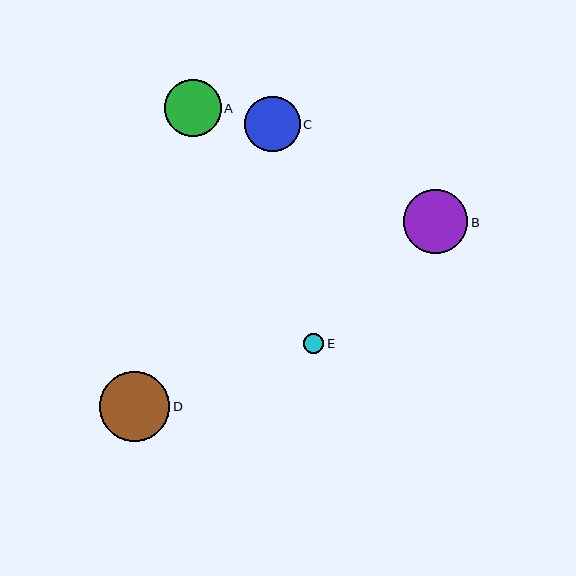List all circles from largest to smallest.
From largest to smallest: D, B, A, C, E.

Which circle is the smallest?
Circle E is the smallest with a size of approximately 21 pixels.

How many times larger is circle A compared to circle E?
Circle A is approximately 2.8 times the size of circle E.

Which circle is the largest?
Circle D is the largest with a size of approximately 70 pixels.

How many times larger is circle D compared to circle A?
Circle D is approximately 1.2 times the size of circle A.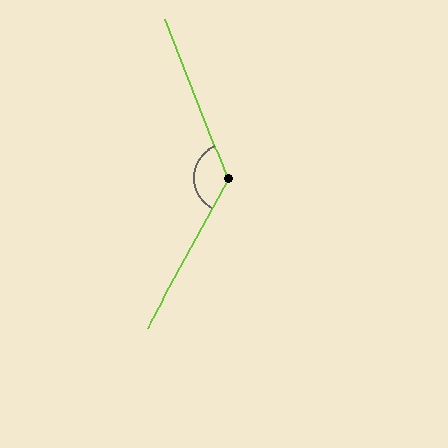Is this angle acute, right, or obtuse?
It is obtuse.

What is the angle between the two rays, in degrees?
Approximately 130 degrees.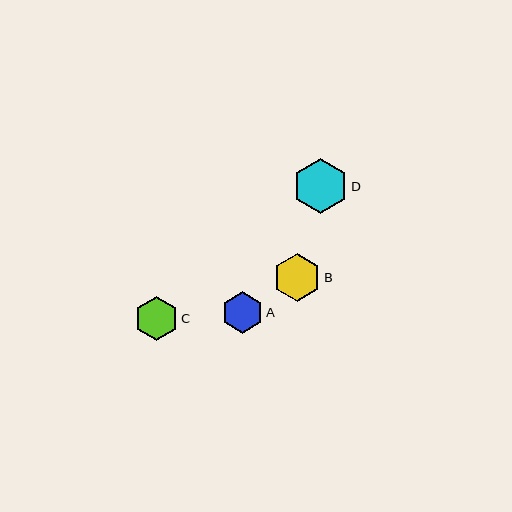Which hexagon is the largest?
Hexagon D is the largest with a size of approximately 55 pixels.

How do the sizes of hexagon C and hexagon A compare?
Hexagon C and hexagon A are approximately the same size.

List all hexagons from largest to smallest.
From largest to smallest: D, B, C, A.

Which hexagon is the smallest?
Hexagon A is the smallest with a size of approximately 42 pixels.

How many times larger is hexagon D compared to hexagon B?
Hexagon D is approximately 1.1 times the size of hexagon B.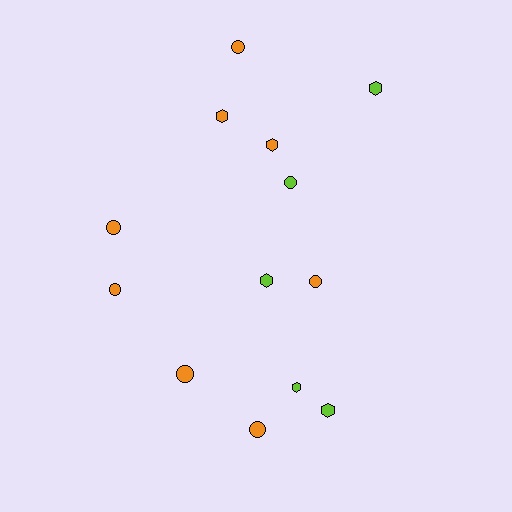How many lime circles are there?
There is 1 lime circle.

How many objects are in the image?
There are 13 objects.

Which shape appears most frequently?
Circle, with 7 objects.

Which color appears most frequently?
Orange, with 8 objects.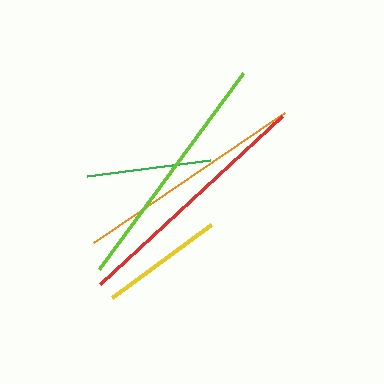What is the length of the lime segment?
The lime segment is approximately 243 pixels long.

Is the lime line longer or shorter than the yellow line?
The lime line is longer than the yellow line.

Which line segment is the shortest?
The yellow line is the shortest at approximately 123 pixels.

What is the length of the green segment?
The green segment is approximately 124 pixels long.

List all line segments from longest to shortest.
From longest to shortest: red, lime, orange, green, yellow.